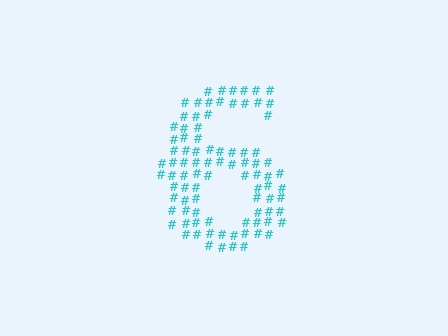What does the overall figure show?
The overall figure shows the digit 6.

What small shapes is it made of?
It is made of small hash symbols.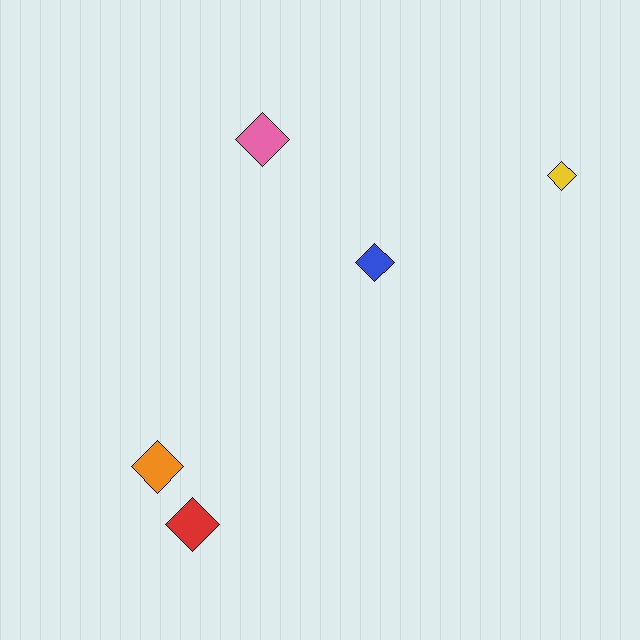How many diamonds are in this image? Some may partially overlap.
There are 5 diamonds.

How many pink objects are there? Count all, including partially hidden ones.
There is 1 pink object.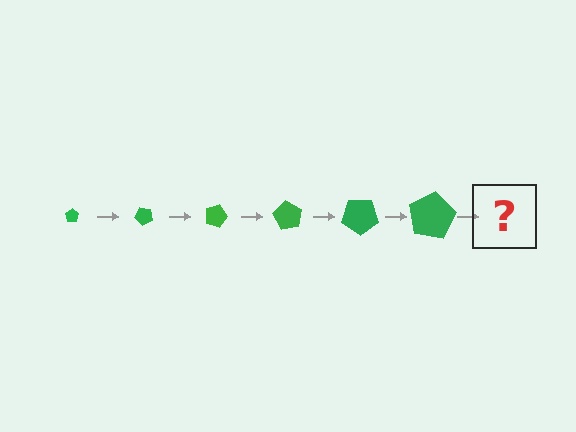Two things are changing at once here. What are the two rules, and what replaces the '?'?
The two rules are that the pentagon grows larger each step and it rotates 45 degrees each step. The '?' should be a pentagon, larger than the previous one and rotated 270 degrees from the start.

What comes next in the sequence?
The next element should be a pentagon, larger than the previous one and rotated 270 degrees from the start.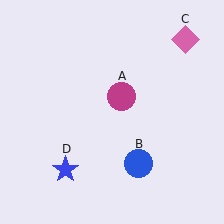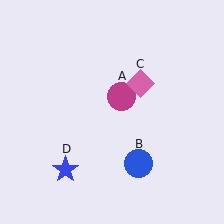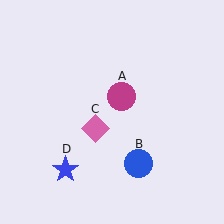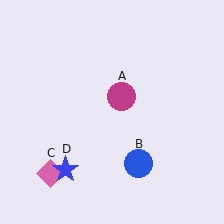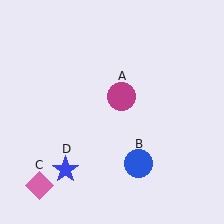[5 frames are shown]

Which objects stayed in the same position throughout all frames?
Magenta circle (object A) and blue circle (object B) and blue star (object D) remained stationary.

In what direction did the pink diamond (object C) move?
The pink diamond (object C) moved down and to the left.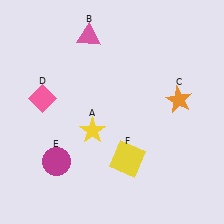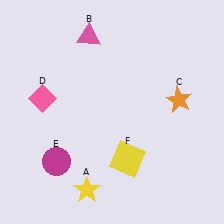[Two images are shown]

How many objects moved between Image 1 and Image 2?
1 object moved between the two images.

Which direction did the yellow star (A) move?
The yellow star (A) moved down.